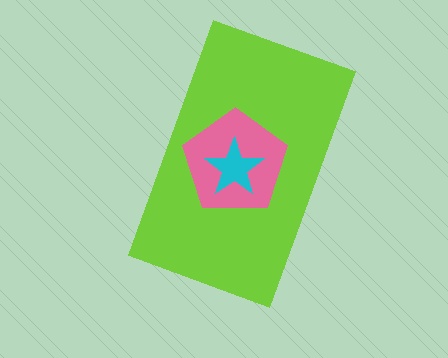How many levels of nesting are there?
3.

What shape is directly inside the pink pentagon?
The cyan star.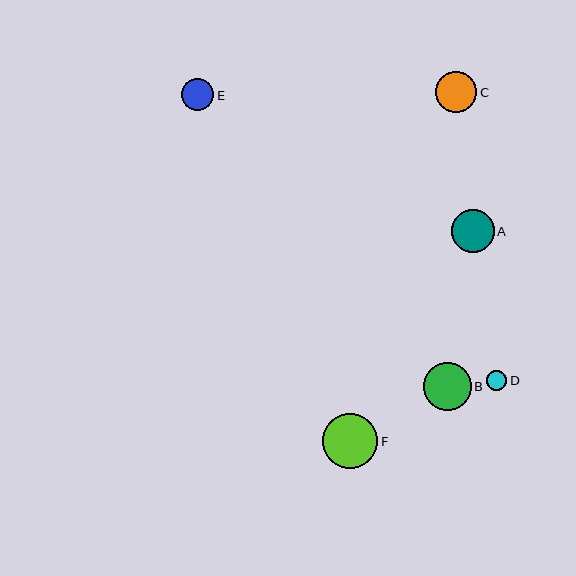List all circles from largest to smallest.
From largest to smallest: F, B, A, C, E, D.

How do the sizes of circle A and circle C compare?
Circle A and circle C are approximately the same size.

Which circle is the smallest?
Circle D is the smallest with a size of approximately 20 pixels.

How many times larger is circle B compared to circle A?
Circle B is approximately 1.1 times the size of circle A.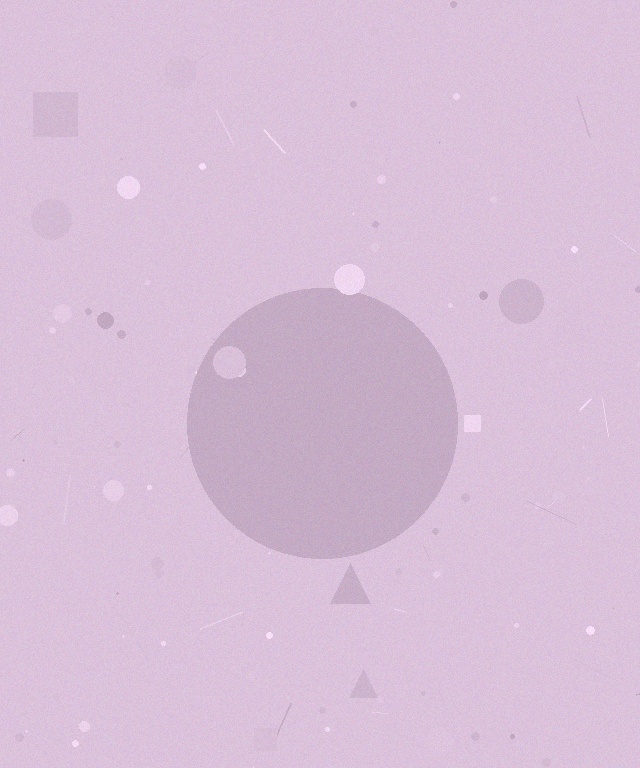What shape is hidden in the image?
A circle is hidden in the image.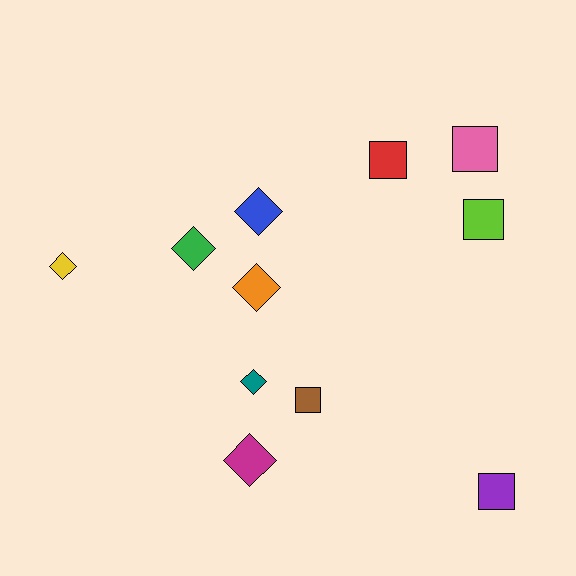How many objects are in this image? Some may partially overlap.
There are 11 objects.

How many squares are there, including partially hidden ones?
There are 5 squares.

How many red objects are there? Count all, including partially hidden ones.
There is 1 red object.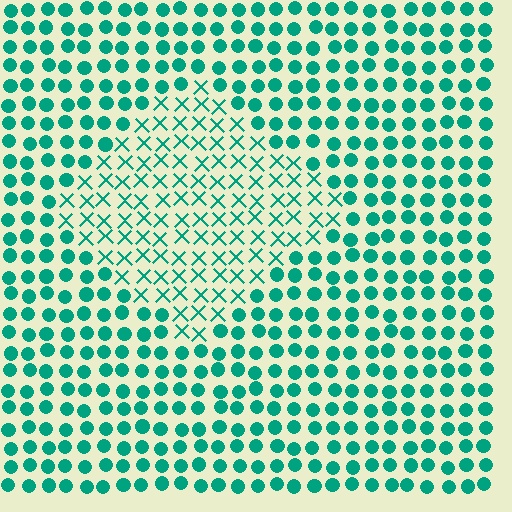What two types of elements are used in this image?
The image uses X marks inside the diamond region and circles outside it.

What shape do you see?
I see a diamond.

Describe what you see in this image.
The image is filled with small teal elements arranged in a uniform grid. A diamond-shaped region contains X marks, while the surrounding area contains circles. The boundary is defined purely by the change in element shape.